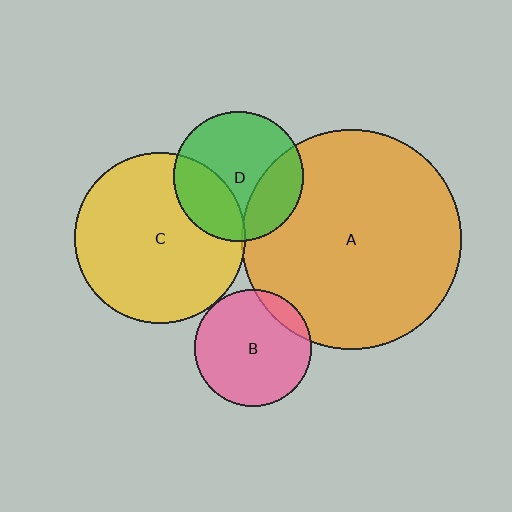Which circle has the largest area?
Circle A (orange).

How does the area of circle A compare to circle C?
Approximately 1.7 times.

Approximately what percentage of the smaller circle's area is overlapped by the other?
Approximately 10%.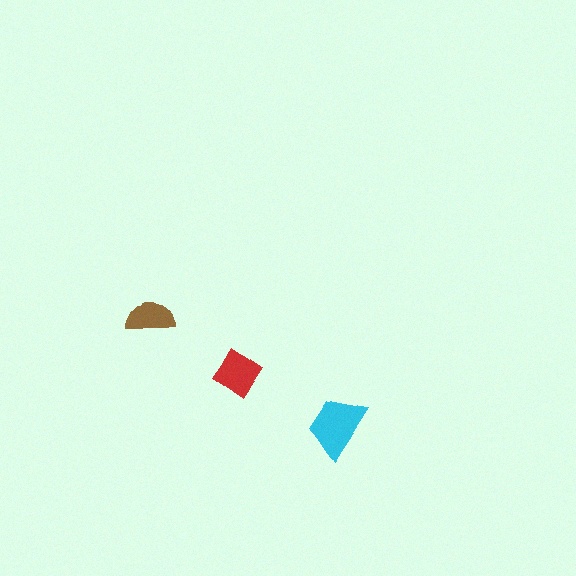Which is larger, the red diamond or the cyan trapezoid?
The cyan trapezoid.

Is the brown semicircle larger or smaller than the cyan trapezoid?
Smaller.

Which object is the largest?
The cyan trapezoid.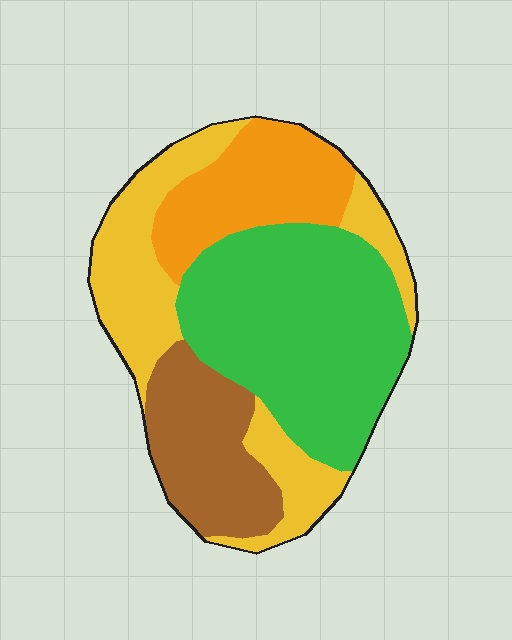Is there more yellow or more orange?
Yellow.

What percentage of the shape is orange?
Orange takes up less than a quarter of the shape.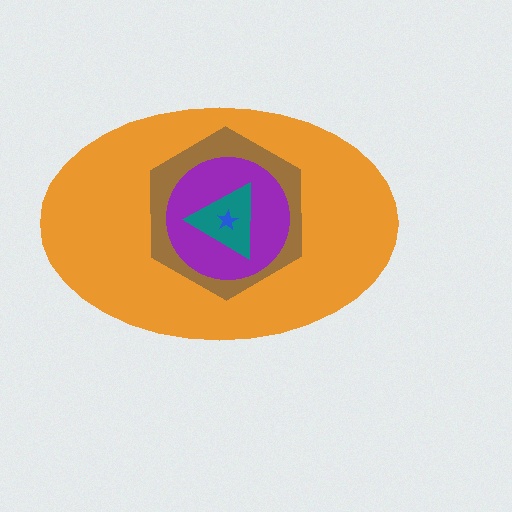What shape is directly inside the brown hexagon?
The purple circle.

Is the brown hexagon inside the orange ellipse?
Yes.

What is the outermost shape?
The orange ellipse.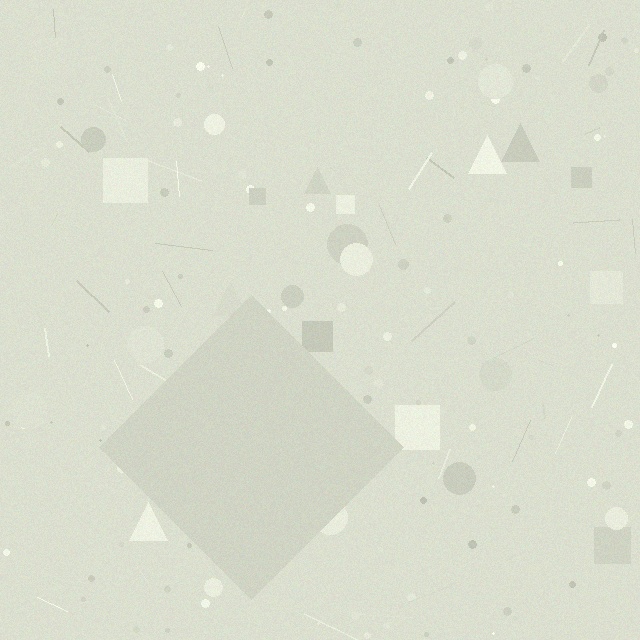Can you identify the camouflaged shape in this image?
The camouflaged shape is a diamond.